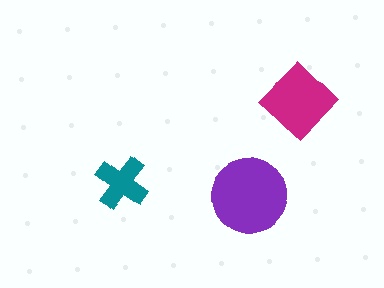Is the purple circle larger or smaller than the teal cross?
Larger.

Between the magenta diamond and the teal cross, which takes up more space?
The magenta diamond.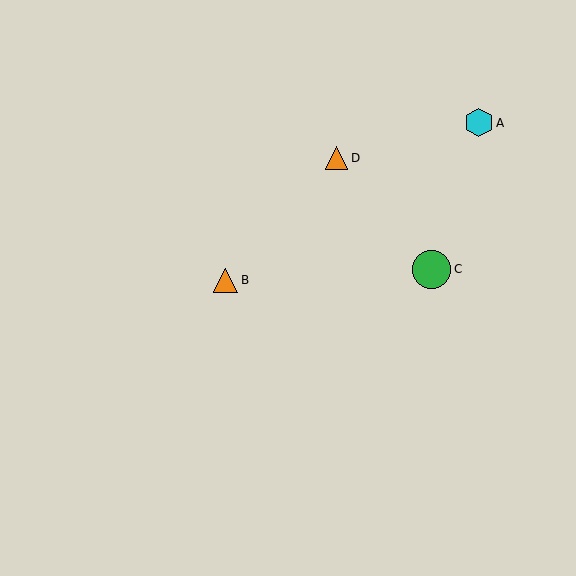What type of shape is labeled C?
Shape C is a green circle.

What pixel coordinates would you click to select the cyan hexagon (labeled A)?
Click at (479, 123) to select the cyan hexagon A.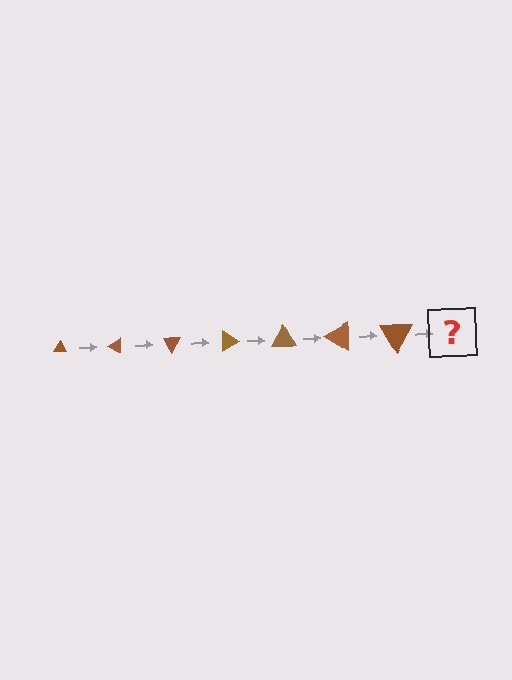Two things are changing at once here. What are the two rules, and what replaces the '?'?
The two rules are that the triangle grows larger each step and it rotates 30 degrees each step. The '?' should be a triangle, larger than the previous one and rotated 210 degrees from the start.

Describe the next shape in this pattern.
It should be a triangle, larger than the previous one and rotated 210 degrees from the start.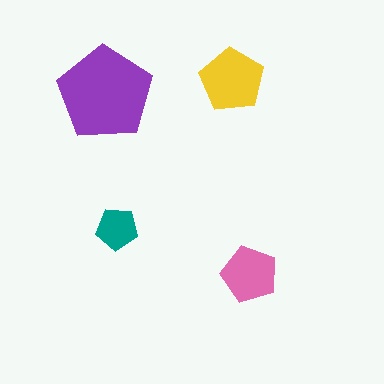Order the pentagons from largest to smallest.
the purple one, the yellow one, the pink one, the teal one.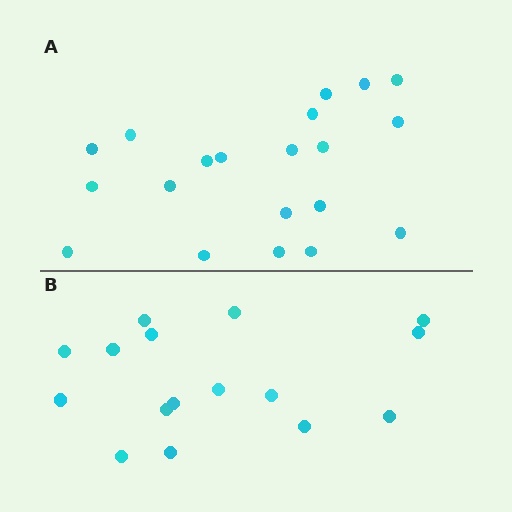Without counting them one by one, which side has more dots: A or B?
Region A (the top region) has more dots.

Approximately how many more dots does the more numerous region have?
Region A has about 4 more dots than region B.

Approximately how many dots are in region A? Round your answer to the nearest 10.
About 20 dots.